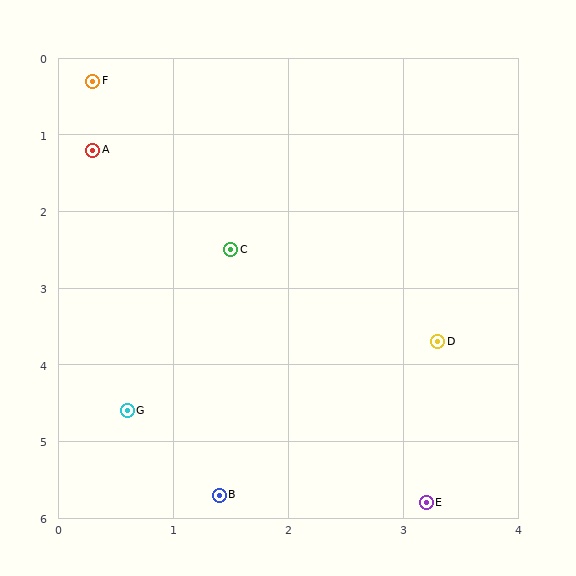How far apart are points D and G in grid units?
Points D and G are about 2.8 grid units apart.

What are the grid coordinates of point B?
Point B is at approximately (1.4, 5.7).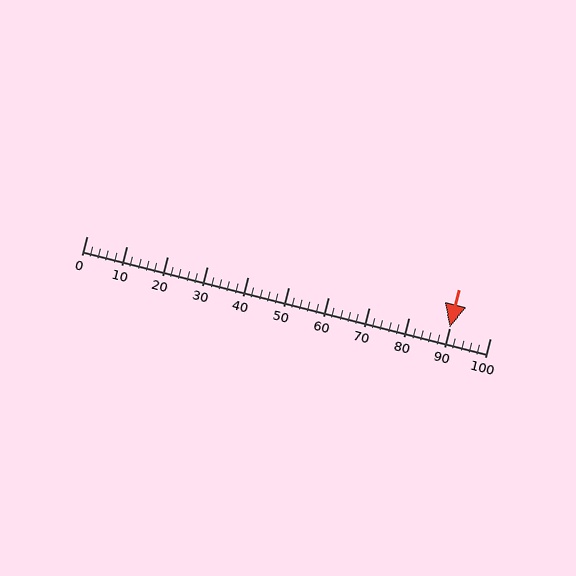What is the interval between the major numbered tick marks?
The major tick marks are spaced 10 units apart.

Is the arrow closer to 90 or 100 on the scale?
The arrow is closer to 90.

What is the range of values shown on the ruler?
The ruler shows values from 0 to 100.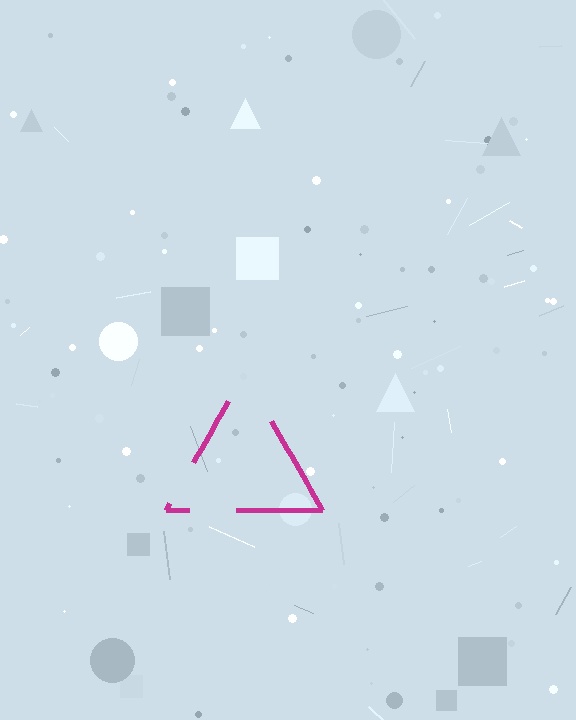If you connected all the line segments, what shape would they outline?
They would outline a triangle.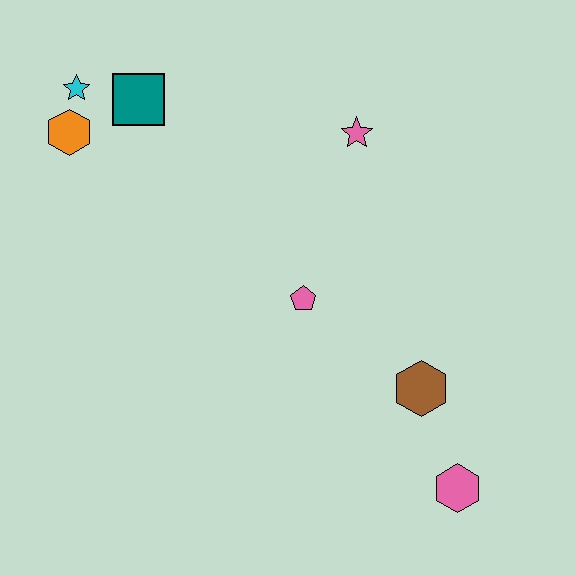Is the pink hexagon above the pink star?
No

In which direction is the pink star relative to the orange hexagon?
The pink star is to the right of the orange hexagon.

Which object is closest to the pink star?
The pink pentagon is closest to the pink star.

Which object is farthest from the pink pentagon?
The cyan star is farthest from the pink pentagon.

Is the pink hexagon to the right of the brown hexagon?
Yes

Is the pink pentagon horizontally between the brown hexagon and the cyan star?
Yes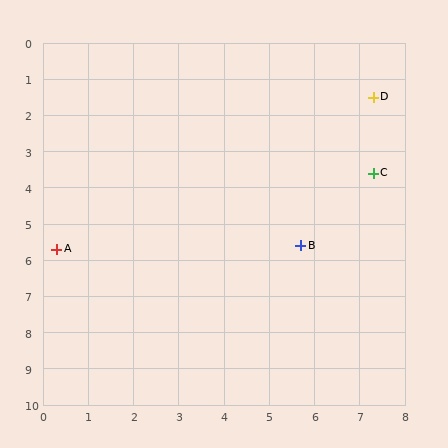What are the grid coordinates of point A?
Point A is at approximately (0.3, 5.7).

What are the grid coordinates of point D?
Point D is at approximately (7.3, 1.5).